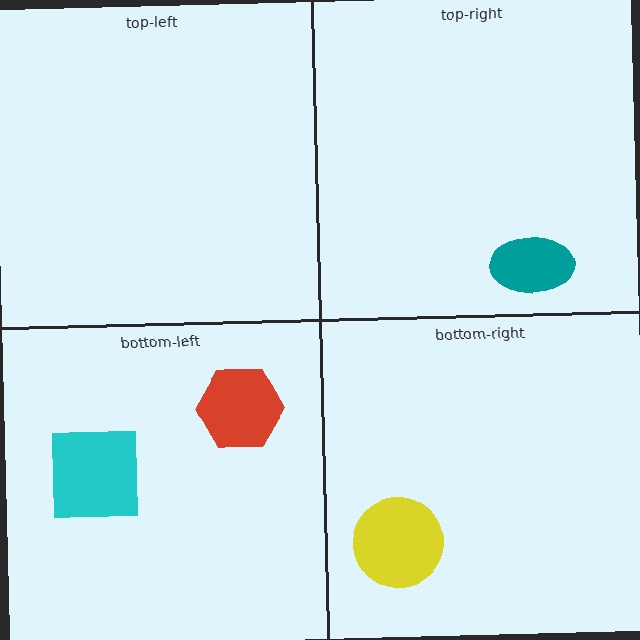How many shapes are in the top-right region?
1.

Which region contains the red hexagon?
The bottom-left region.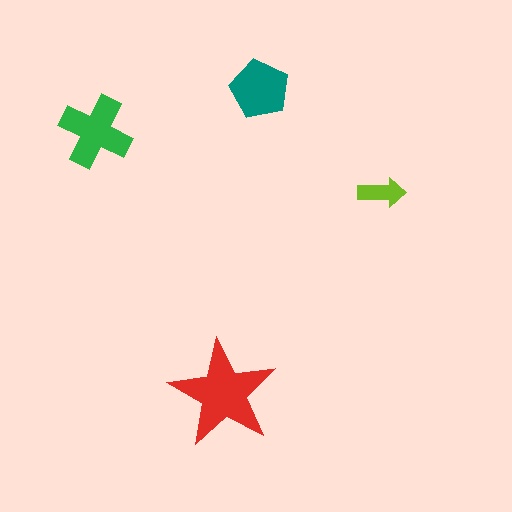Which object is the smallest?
The lime arrow.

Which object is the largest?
The red star.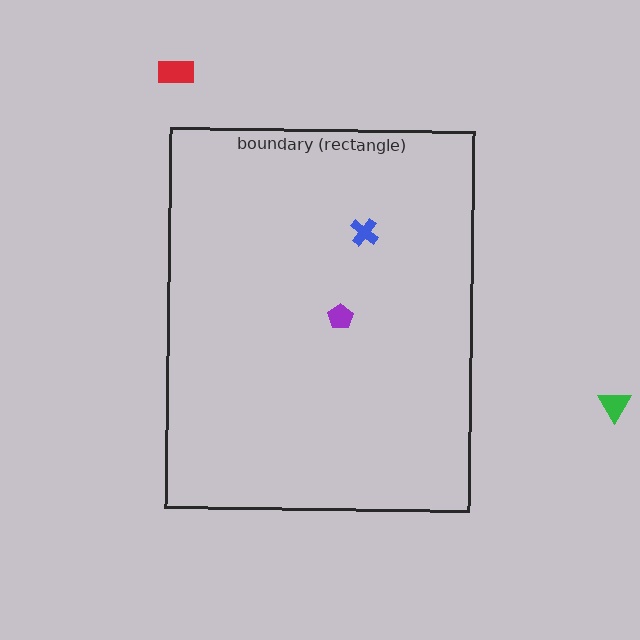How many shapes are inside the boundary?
2 inside, 2 outside.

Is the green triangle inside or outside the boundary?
Outside.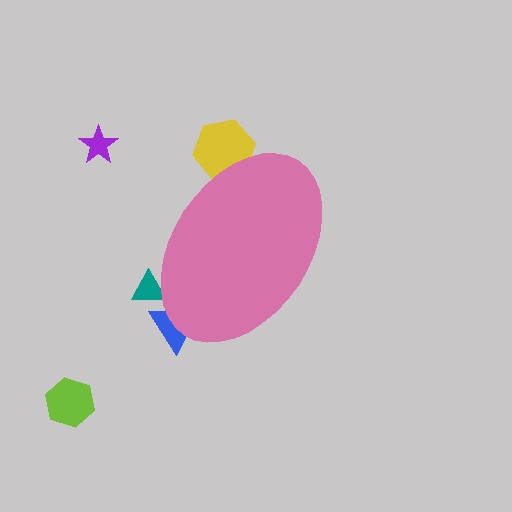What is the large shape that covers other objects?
A pink ellipse.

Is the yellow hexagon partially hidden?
Yes, the yellow hexagon is partially hidden behind the pink ellipse.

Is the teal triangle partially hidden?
Yes, the teal triangle is partially hidden behind the pink ellipse.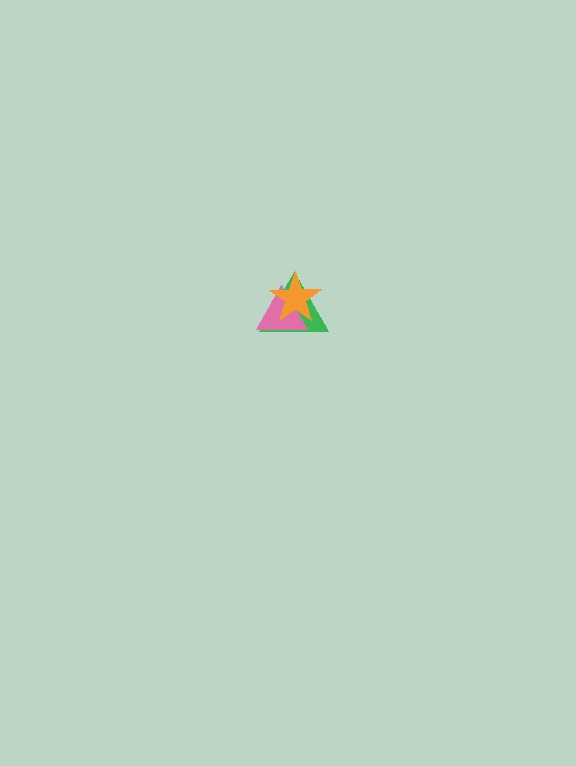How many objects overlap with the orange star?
2 objects overlap with the orange star.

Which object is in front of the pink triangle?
The orange star is in front of the pink triangle.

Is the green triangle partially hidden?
Yes, it is partially covered by another shape.